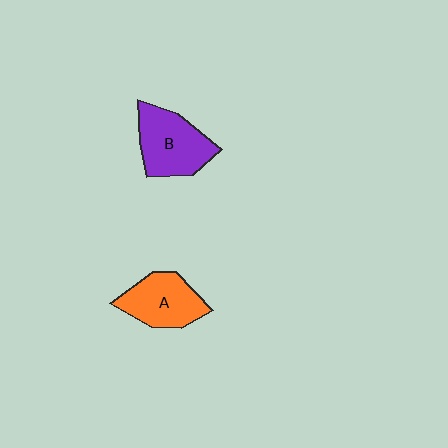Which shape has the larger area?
Shape B (purple).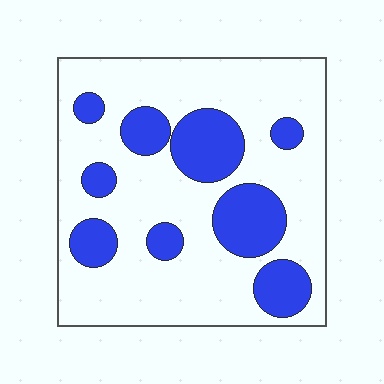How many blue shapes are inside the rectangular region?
9.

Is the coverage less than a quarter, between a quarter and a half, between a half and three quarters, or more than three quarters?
Between a quarter and a half.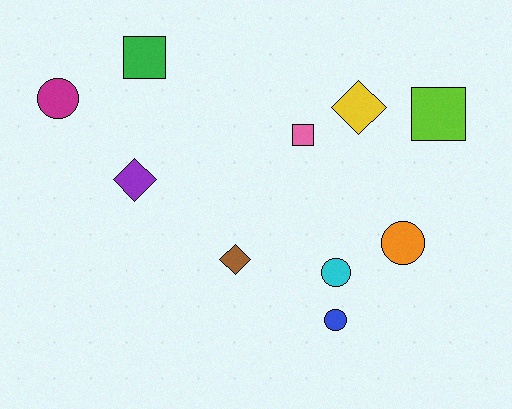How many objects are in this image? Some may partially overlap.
There are 10 objects.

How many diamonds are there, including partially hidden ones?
There are 3 diamonds.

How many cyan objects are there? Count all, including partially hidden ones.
There is 1 cyan object.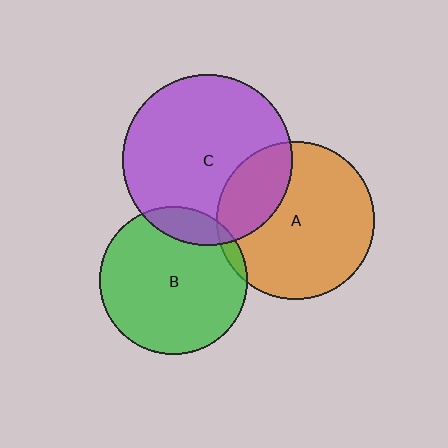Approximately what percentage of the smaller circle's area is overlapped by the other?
Approximately 5%.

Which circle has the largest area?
Circle C (purple).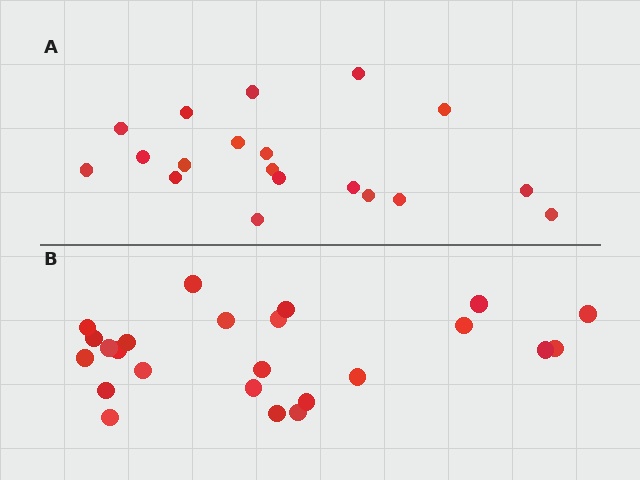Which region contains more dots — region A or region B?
Region B (the bottom region) has more dots.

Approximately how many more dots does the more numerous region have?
Region B has about 5 more dots than region A.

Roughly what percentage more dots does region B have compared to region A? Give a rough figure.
About 25% more.